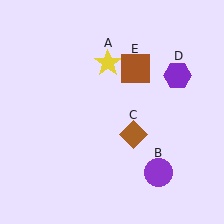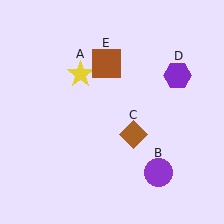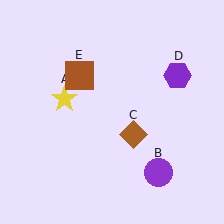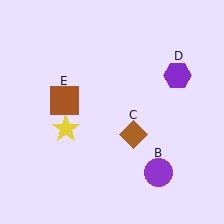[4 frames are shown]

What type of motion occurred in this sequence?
The yellow star (object A), brown square (object E) rotated counterclockwise around the center of the scene.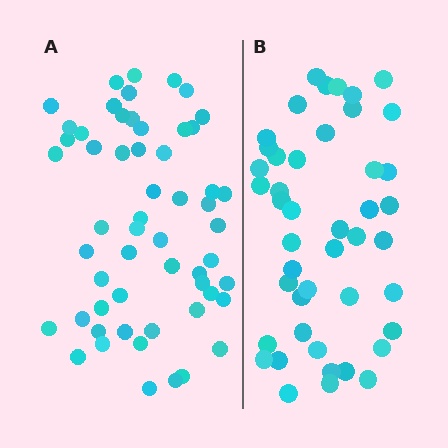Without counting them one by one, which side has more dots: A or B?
Region A (the left region) has more dots.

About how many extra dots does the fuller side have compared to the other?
Region A has roughly 12 or so more dots than region B.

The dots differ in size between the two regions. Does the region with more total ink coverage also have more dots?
No. Region B has more total ink coverage because its dots are larger, but region A actually contains more individual dots. Total area can be misleading — the number of items is what matters here.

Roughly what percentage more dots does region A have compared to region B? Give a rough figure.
About 25% more.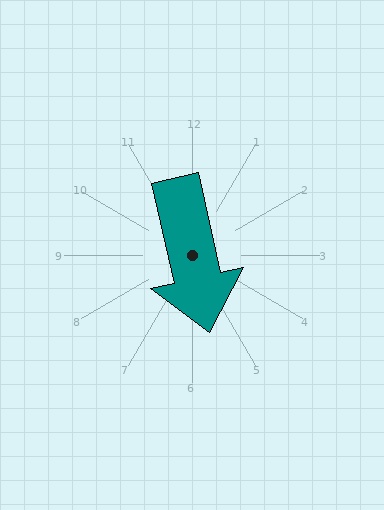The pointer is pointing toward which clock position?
Roughly 6 o'clock.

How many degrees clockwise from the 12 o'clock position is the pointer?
Approximately 167 degrees.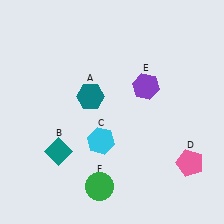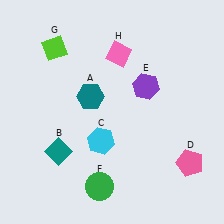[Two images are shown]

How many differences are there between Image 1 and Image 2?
There are 2 differences between the two images.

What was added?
A lime diamond (G), a pink diamond (H) were added in Image 2.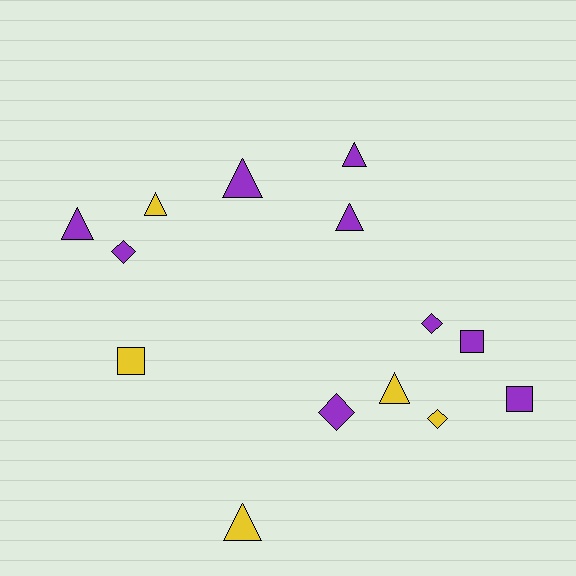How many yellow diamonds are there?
There is 1 yellow diamond.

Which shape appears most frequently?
Triangle, with 7 objects.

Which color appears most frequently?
Purple, with 9 objects.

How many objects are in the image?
There are 14 objects.